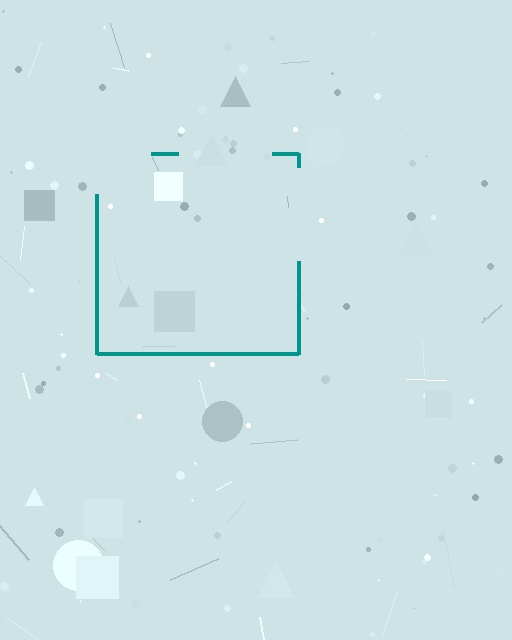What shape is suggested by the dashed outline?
The dashed outline suggests a square.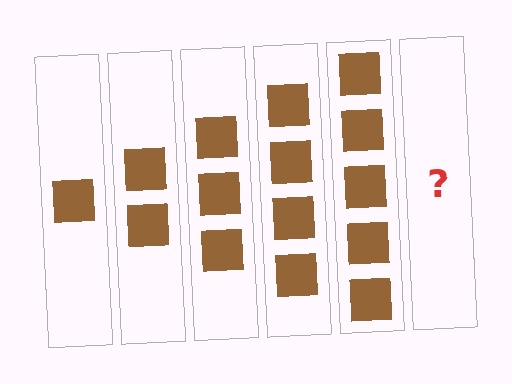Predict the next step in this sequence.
The next step is 6 squares.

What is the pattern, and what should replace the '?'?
The pattern is that each step adds one more square. The '?' should be 6 squares.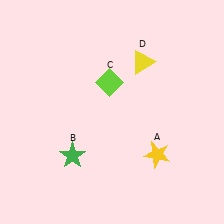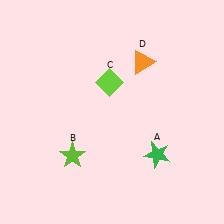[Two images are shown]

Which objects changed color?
A changed from yellow to green. B changed from green to lime. D changed from yellow to orange.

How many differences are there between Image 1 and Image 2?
There are 3 differences between the two images.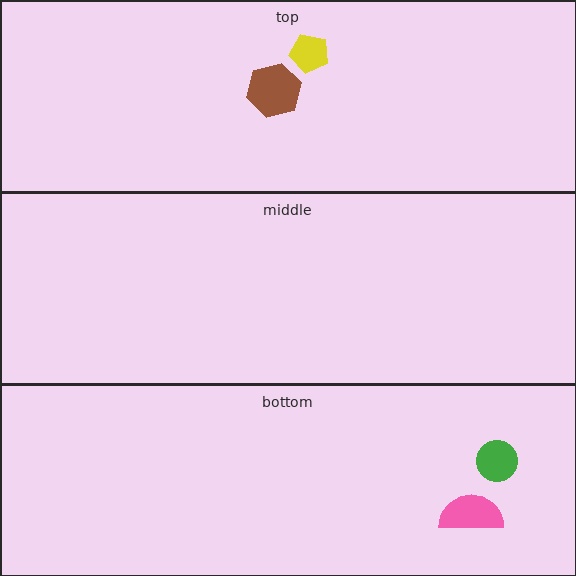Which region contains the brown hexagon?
The top region.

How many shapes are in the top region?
2.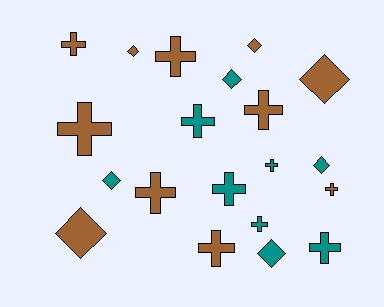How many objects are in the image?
There are 20 objects.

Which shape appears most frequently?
Cross, with 12 objects.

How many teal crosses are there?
There are 5 teal crosses.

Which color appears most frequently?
Brown, with 11 objects.